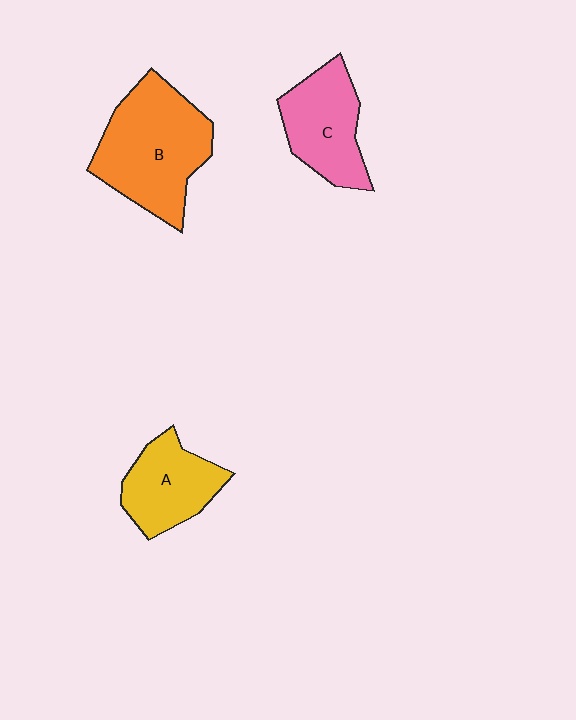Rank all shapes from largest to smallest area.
From largest to smallest: B (orange), C (pink), A (yellow).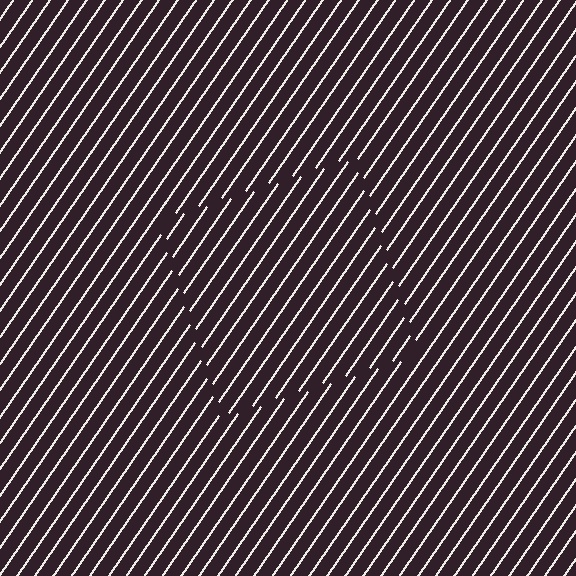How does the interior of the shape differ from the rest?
The interior of the shape contains the same grating, shifted by half a period — the contour is defined by the phase discontinuity where line-ends from the inner and outer gratings abut.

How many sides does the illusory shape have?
4 sides — the line-ends trace a square.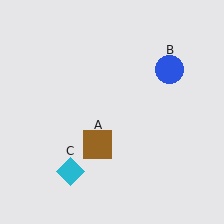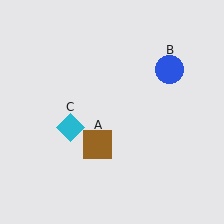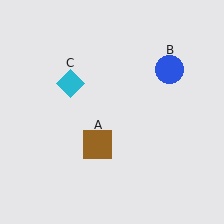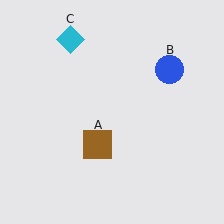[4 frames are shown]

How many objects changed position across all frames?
1 object changed position: cyan diamond (object C).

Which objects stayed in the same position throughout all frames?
Brown square (object A) and blue circle (object B) remained stationary.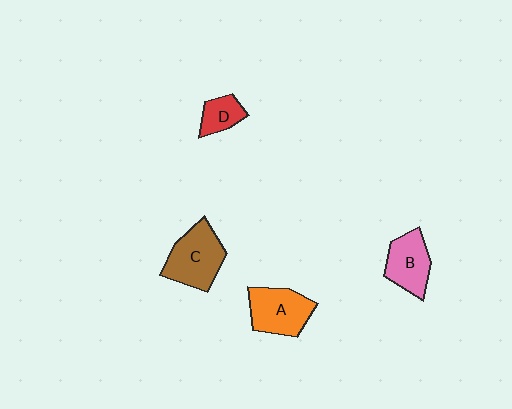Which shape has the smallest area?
Shape D (red).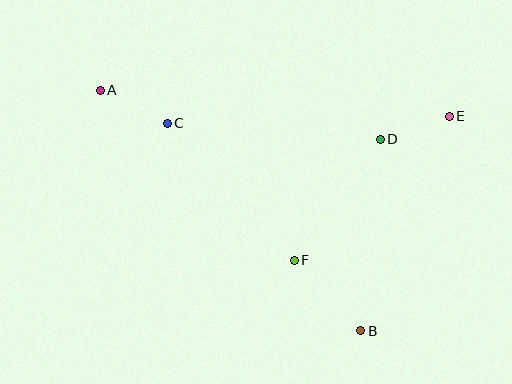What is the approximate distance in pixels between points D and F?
The distance between D and F is approximately 149 pixels.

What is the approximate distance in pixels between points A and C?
The distance between A and C is approximately 75 pixels.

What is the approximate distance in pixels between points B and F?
The distance between B and F is approximately 97 pixels.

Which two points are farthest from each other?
Points A and B are farthest from each other.